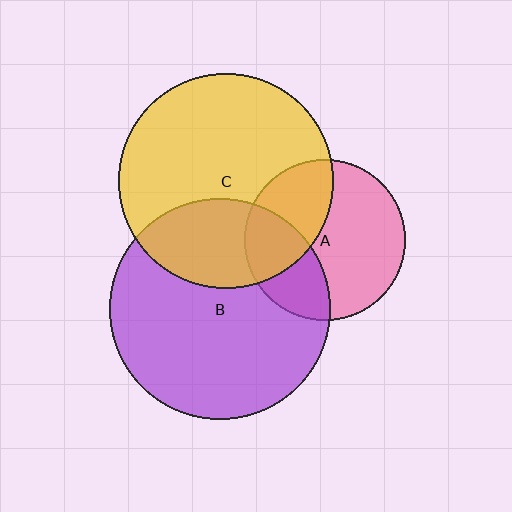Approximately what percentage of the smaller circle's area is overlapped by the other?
Approximately 30%.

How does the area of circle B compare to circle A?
Approximately 1.9 times.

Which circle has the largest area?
Circle B (purple).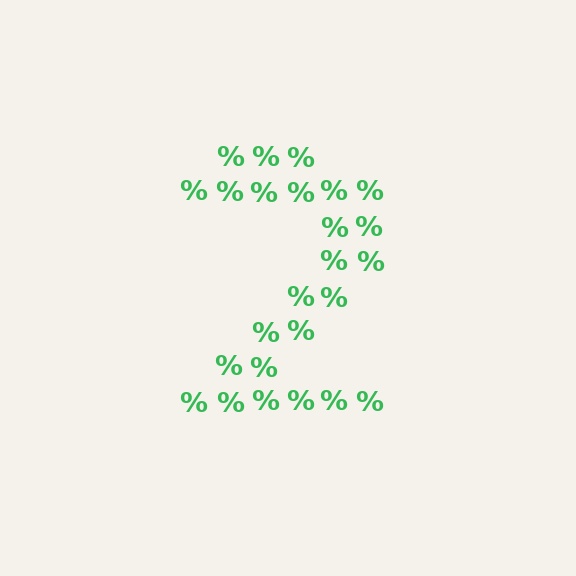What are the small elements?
The small elements are percent signs.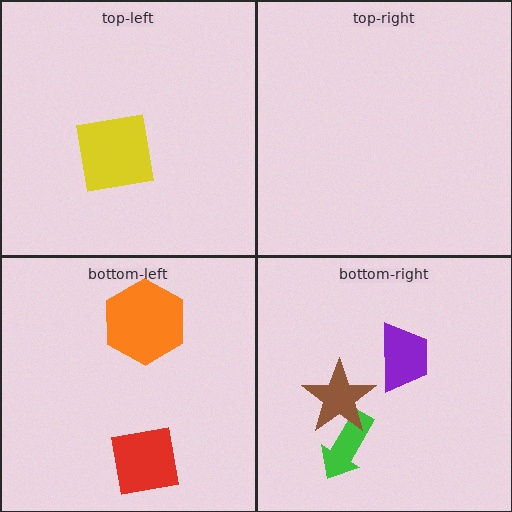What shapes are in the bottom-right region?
The purple trapezoid, the green arrow, the brown star.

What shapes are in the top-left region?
The yellow square.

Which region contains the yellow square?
The top-left region.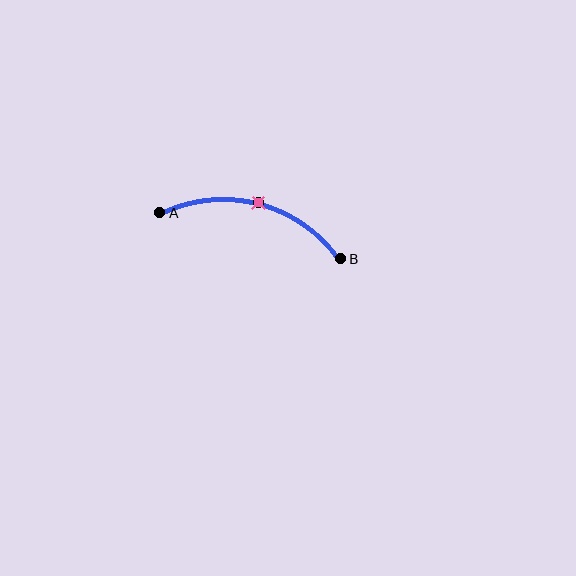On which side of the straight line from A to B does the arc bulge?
The arc bulges above the straight line connecting A and B.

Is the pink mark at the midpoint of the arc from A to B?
Yes. The pink mark lies on the arc at equal arc-length from both A and B — it is the arc midpoint.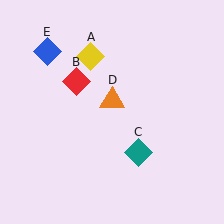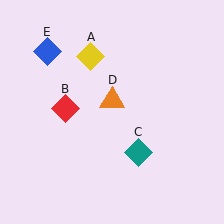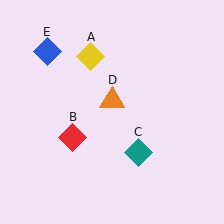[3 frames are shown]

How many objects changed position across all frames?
1 object changed position: red diamond (object B).